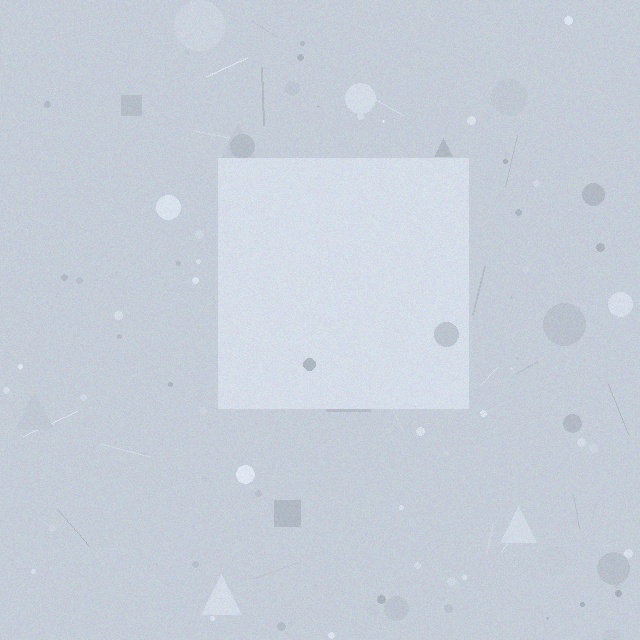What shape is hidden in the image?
A square is hidden in the image.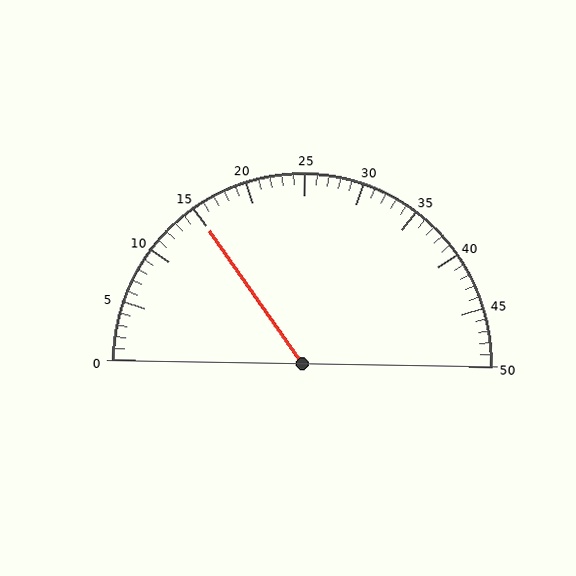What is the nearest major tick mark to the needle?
The nearest major tick mark is 15.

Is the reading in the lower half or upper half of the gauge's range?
The reading is in the lower half of the range (0 to 50).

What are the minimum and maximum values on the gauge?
The gauge ranges from 0 to 50.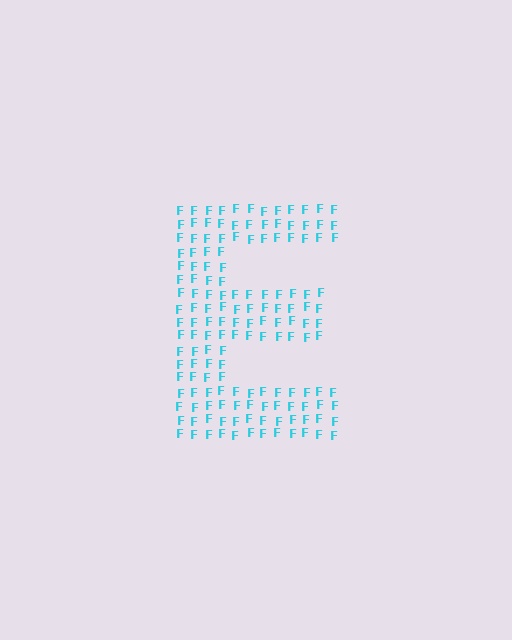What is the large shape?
The large shape is the letter E.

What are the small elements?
The small elements are letter F's.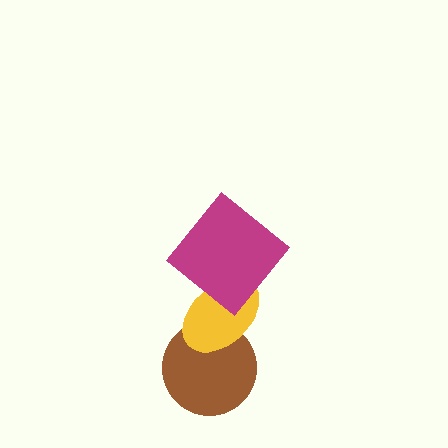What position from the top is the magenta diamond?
The magenta diamond is 1st from the top.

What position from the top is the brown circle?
The brown circle is 3rd from the top.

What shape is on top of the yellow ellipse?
The magenta diamond is on top of the yellow ellipse.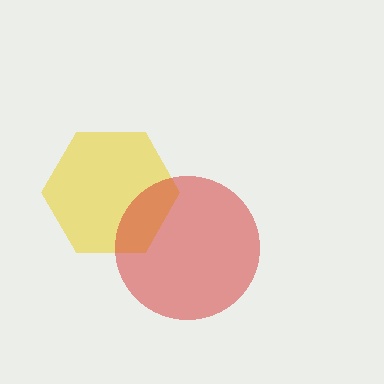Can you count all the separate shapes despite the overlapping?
Yes, there are 2 separate shapes.